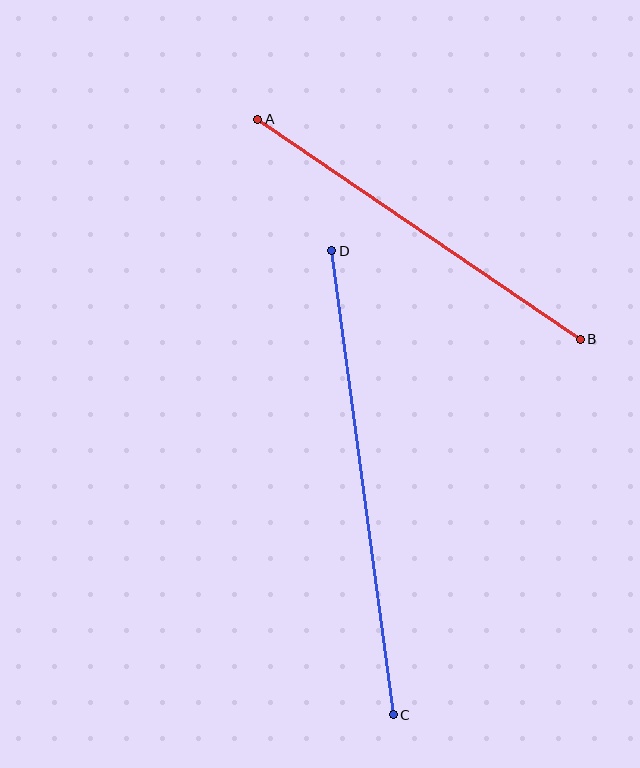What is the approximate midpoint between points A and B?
The midpoint is at approximately (419, 229) pixels.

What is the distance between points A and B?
The distance is approximately 390 pixels.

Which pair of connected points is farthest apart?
Points C and D are farthest apart.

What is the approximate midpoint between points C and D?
The midpoint is at approximately (362, 483) pixels.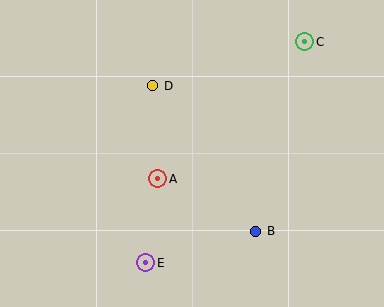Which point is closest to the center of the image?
Point A at (158, 179) is closest to the center.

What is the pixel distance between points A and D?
The distance between A and D is 93 pixels.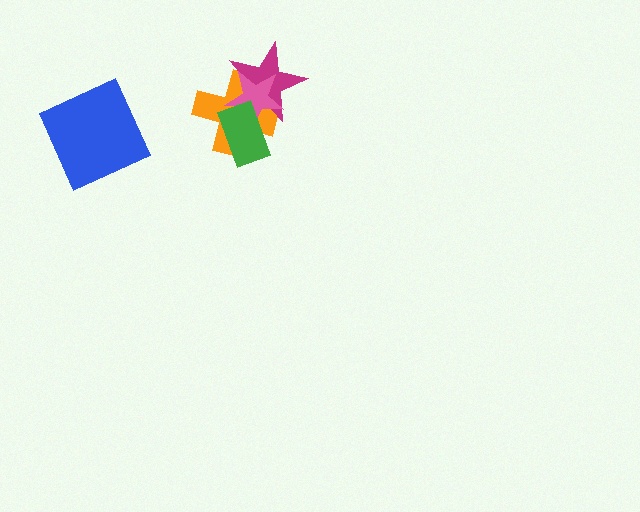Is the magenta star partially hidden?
Yes, it is partially covered by another shape.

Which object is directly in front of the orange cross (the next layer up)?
The magenta star is directly in front of the orange cross.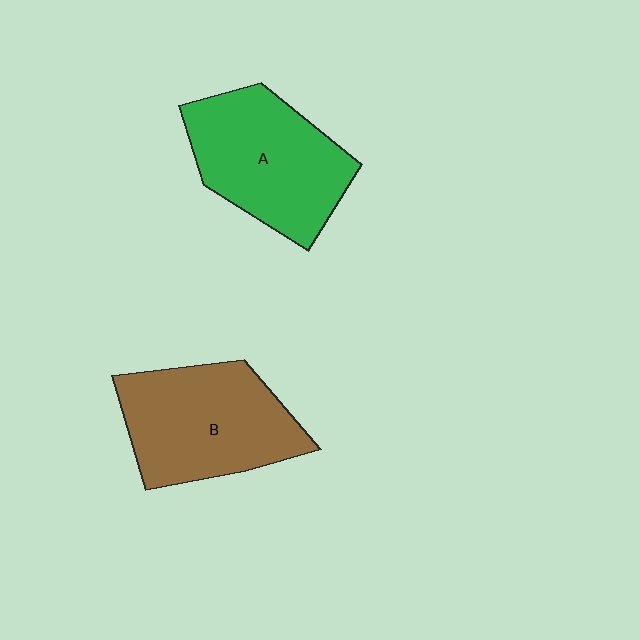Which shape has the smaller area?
Shape A (green).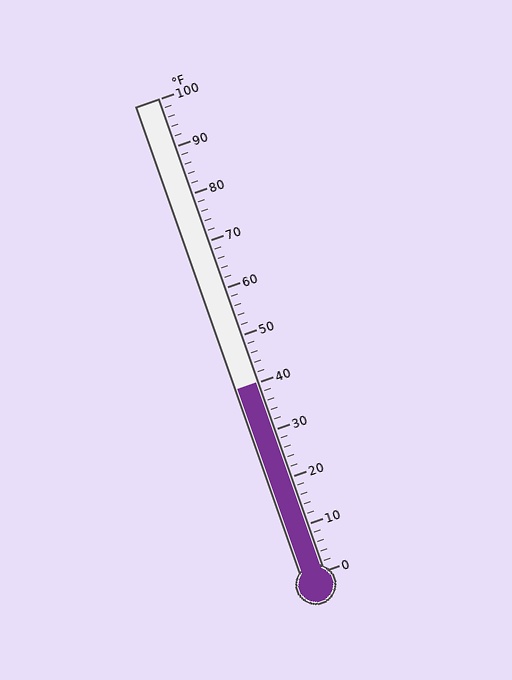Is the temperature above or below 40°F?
The temperature is at 40°F.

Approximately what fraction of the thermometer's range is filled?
The thermometer is filled to approximately 40% of its range.